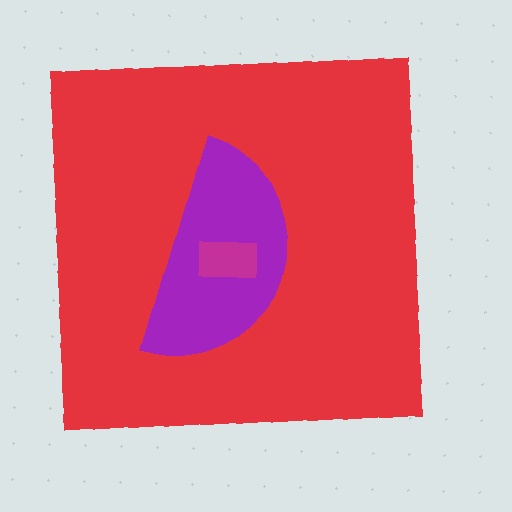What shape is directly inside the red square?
The purple semicircle.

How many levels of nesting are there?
3.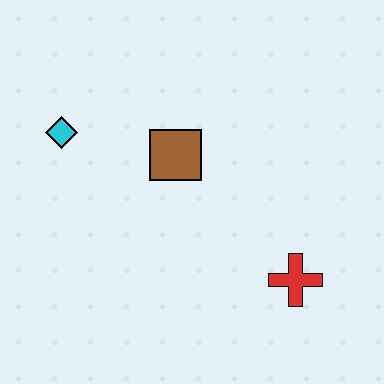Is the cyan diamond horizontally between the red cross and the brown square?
No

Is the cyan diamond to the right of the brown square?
No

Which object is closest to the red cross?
The brown square is closest to the red cross.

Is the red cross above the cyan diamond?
No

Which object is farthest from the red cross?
The cyan diamond is farthest from the red cross.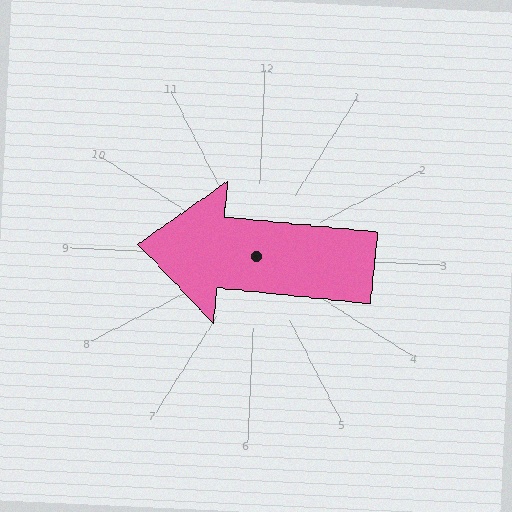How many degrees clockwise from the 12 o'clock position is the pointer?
Approximately 273 degrees.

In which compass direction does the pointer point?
West.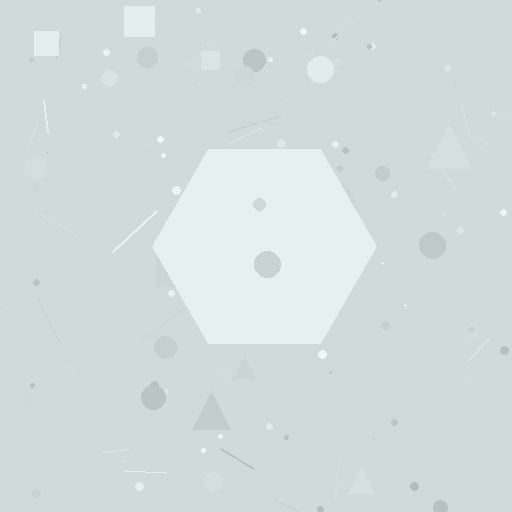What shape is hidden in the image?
A hexagon is hidden in the image.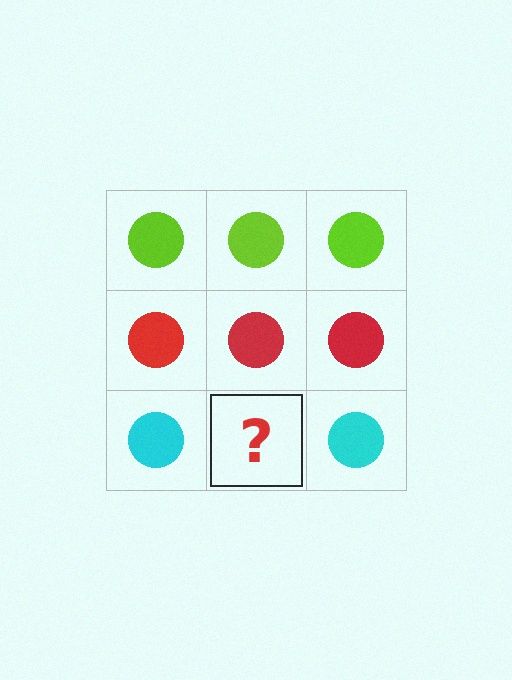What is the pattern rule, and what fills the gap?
The rule is that each row has a consistent color. The gap should be filled with a cyan circle.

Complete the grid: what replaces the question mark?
The question mark should be replaced with a cyan circle.